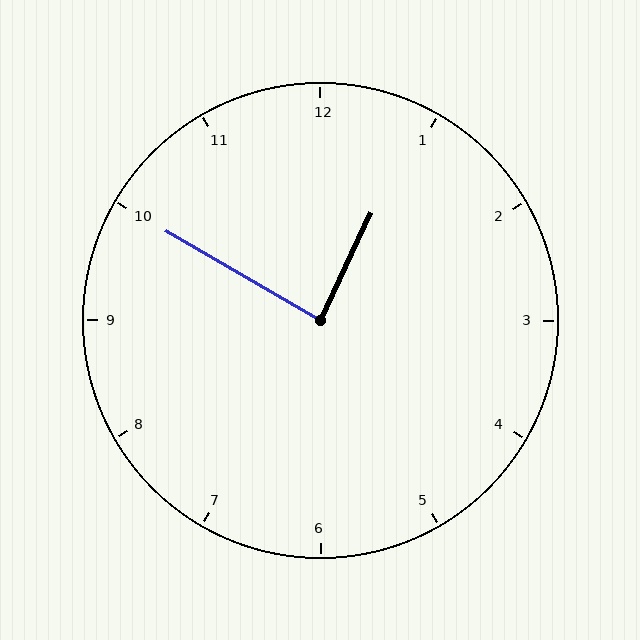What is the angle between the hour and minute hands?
Approximately 85 degrees.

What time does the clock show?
12:50.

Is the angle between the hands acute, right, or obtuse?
It is right.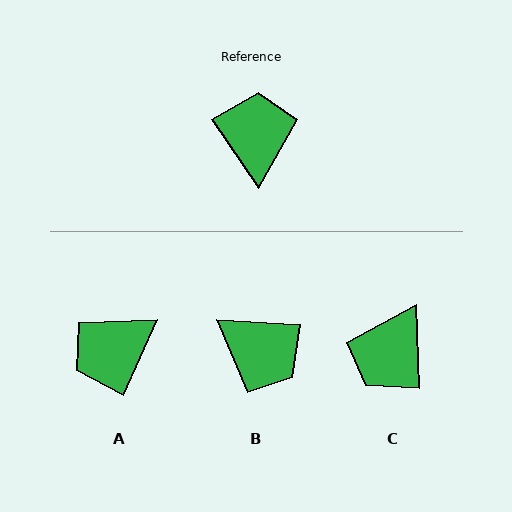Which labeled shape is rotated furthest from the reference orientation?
C, about 147 degrees away.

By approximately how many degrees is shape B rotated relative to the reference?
Approximately 128 degrees clockwise.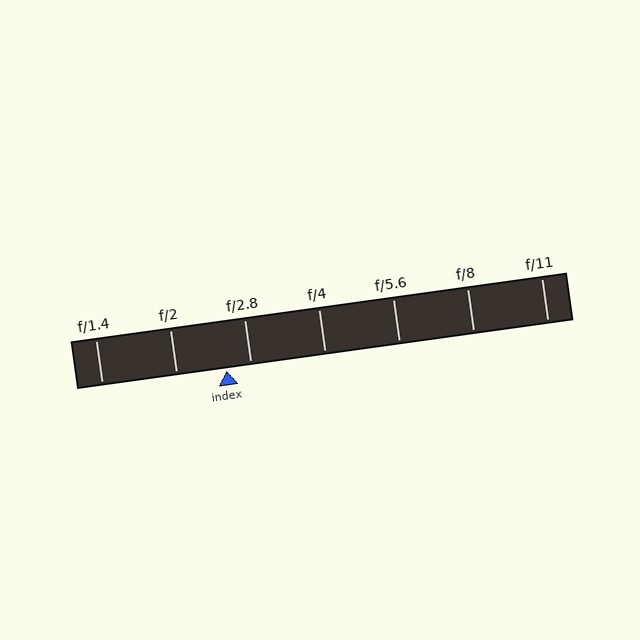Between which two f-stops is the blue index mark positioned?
The index mark is between f/2 and f/2.8.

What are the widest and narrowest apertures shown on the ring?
The widest aperture shown is f/1.4 and the narrowest is f/11.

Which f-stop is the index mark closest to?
The index mark is closest to f/2.8.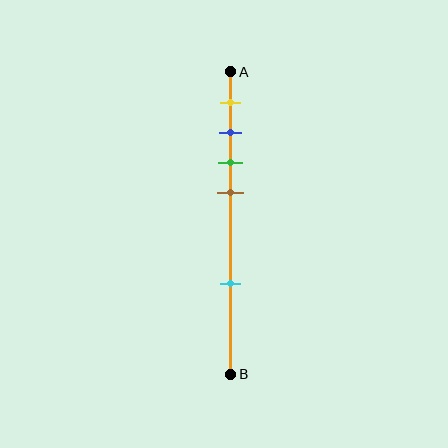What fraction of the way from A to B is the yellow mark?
The yellow mark is approximately 10% (0.1) of the way from A to B.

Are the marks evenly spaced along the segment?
No, the marks are not evenly spaced.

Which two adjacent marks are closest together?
The blue and green marks are the closest adjacent pair.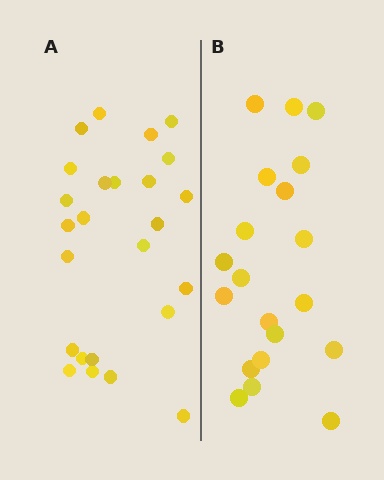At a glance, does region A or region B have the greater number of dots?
Region A (the left region) has more dots.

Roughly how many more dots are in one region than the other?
Region A has about 5 more dots than region B.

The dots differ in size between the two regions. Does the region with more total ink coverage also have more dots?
No. Region B has more total ink coverage because its dots are larger, but region A actually contains more individual dots. Total area can be misleading — the number of items is what matters here.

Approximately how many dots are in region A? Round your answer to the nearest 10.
About 20 dots. (The exact count is 25, which rounds to 20.)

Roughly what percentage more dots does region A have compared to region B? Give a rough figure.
About 25% more.